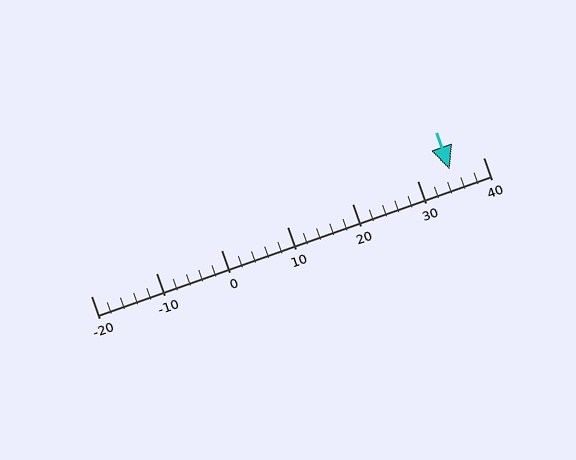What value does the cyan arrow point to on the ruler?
The cyan arrow points to approximately 35.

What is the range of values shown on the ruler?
The ruler shows values from -20 to 40.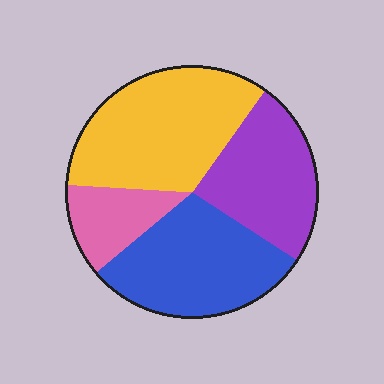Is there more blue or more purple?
Blue.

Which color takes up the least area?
Pink, at roughly 10%.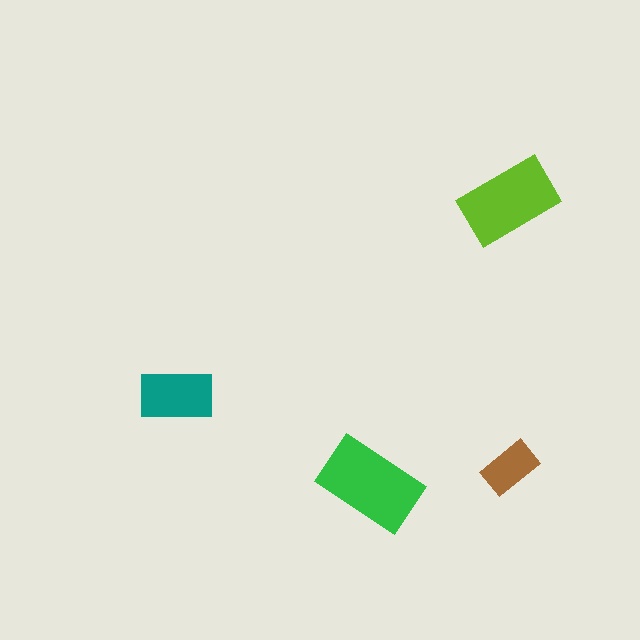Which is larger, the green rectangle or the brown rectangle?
The green one.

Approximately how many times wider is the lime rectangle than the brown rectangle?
About 1.5 times wider.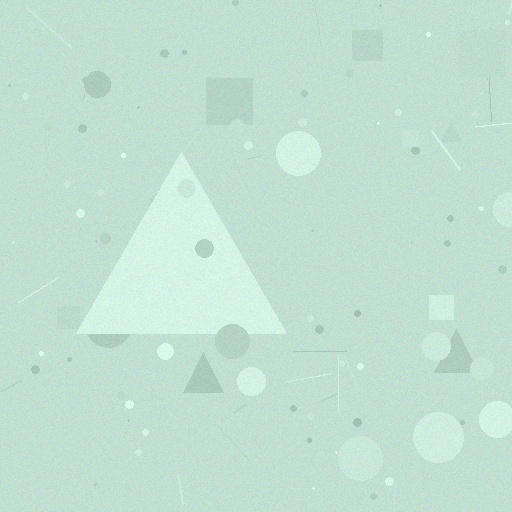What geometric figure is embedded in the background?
A triangle is embedded in the background.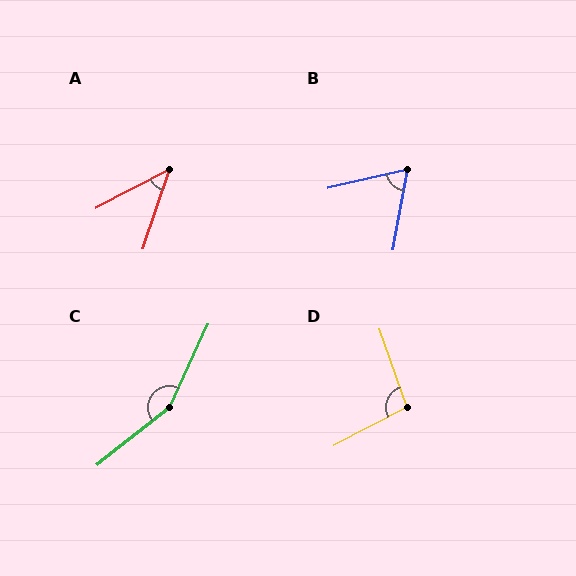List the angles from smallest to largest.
A (44°), B (66°), D (98°), C (153°).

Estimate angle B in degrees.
Approximately 66 degrees.